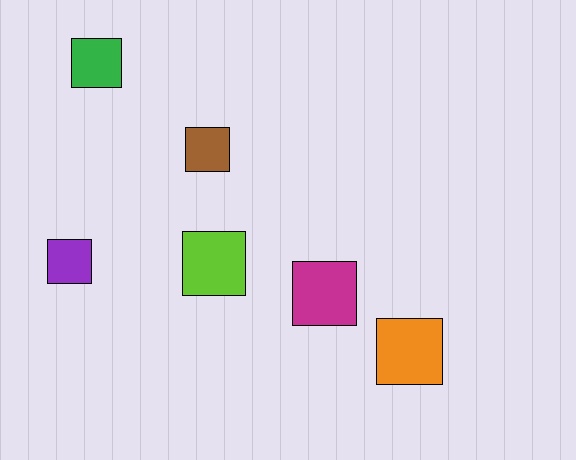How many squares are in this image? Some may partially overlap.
There are 6 squares.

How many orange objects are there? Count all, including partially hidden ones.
There is 1 orange object.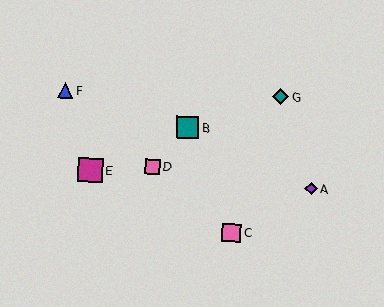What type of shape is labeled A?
Shape A is a purple diamond.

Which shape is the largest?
The magenta square (labeled E) is the largest.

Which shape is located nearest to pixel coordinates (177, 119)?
The teal square (labeled B) at (187, 127) is nearest to that location.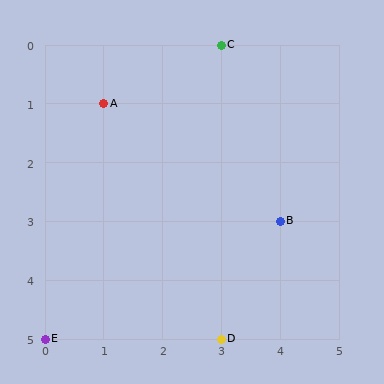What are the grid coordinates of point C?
Point C is at grid coordinates (3, 0).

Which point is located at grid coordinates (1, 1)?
Point A is at (1, 1).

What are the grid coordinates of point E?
Point E is at grid coordinates (0, 5).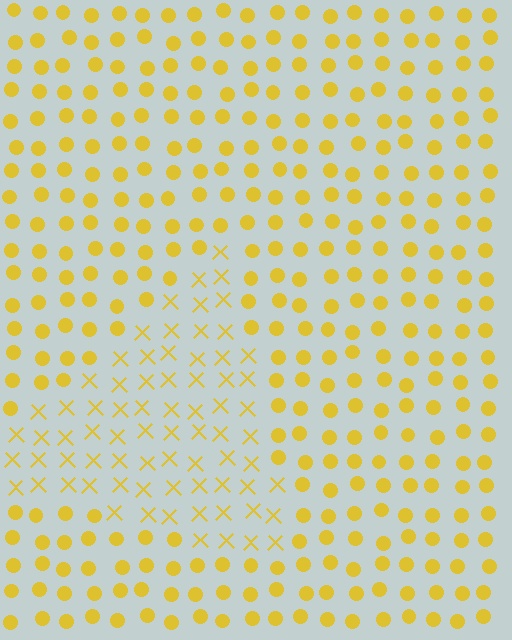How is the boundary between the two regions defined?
The boundary is defined by a change in element shape: X marks inside vs. circles outside. All elements share the same color and spacing.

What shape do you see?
I see a triangle.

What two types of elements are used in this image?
The image uses X marks inside the triangle region and circles outside it.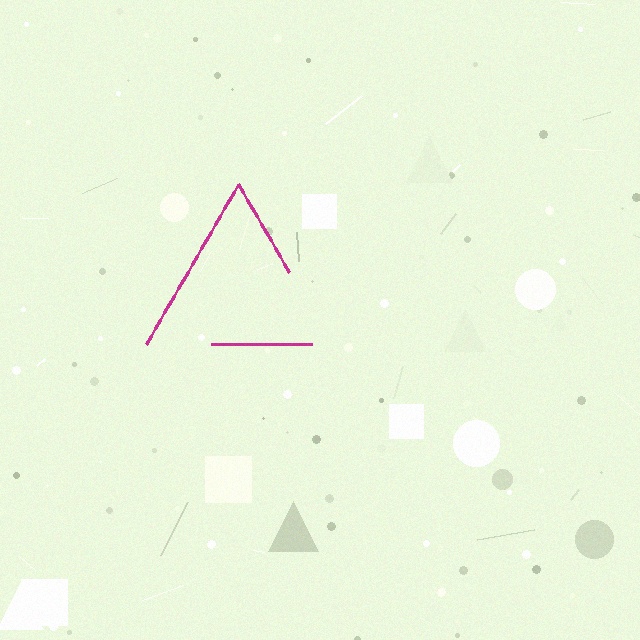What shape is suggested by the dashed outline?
The dashed outline suggests a triangle.